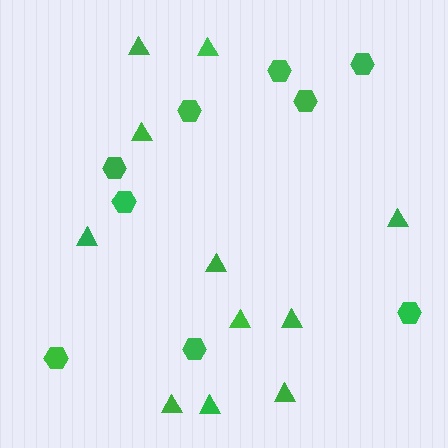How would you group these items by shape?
There are 2 groups: one group of triangles (11) and one group of hexagons (9).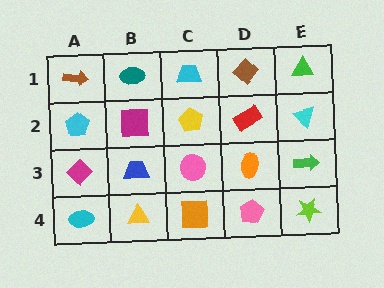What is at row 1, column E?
A green triangle.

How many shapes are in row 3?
5 shapes.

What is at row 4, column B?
A yellow triangle.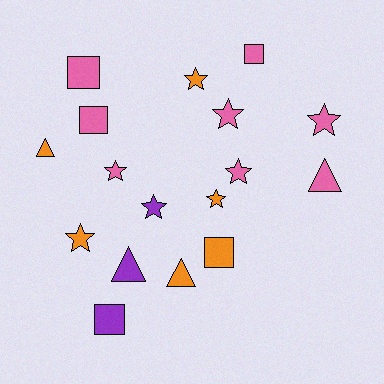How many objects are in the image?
There are 17 objects.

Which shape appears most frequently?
Star, with 8 objects.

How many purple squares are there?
There is 1 purple square.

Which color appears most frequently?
Pink, with 8 objects.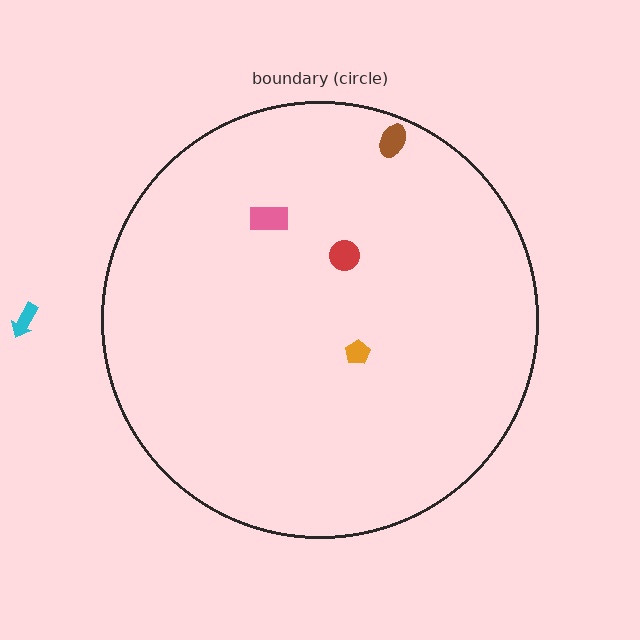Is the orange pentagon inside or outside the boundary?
Inside.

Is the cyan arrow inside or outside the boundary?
Outside.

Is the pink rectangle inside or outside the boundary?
Inside.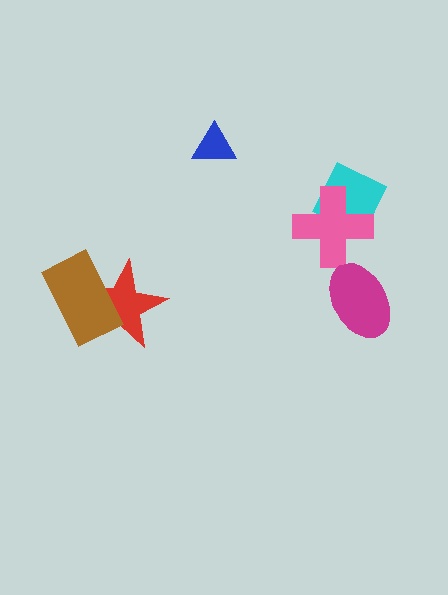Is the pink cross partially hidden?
No, no other shape covers it.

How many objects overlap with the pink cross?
1 object overlaps with the pink cross.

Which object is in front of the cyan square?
The pink cross is in front of the cyan square.